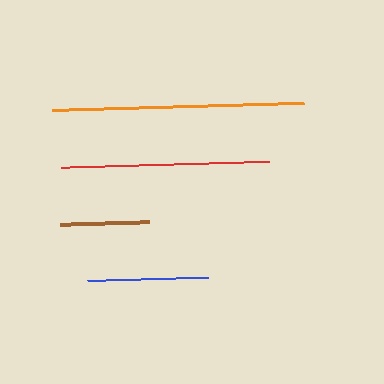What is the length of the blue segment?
The blue segment is approximately 121 pixels long.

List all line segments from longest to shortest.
From longest to shortest: orange, red, blue, brown.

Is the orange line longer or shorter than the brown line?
The orange line is longer than the brown line.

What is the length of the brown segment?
The brown segment is approximately 89 pixels long.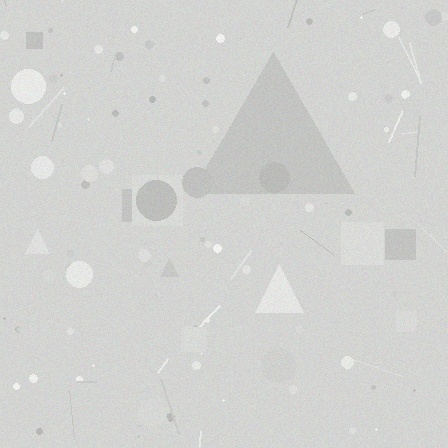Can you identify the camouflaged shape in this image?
The camouflaged shape is a triangle.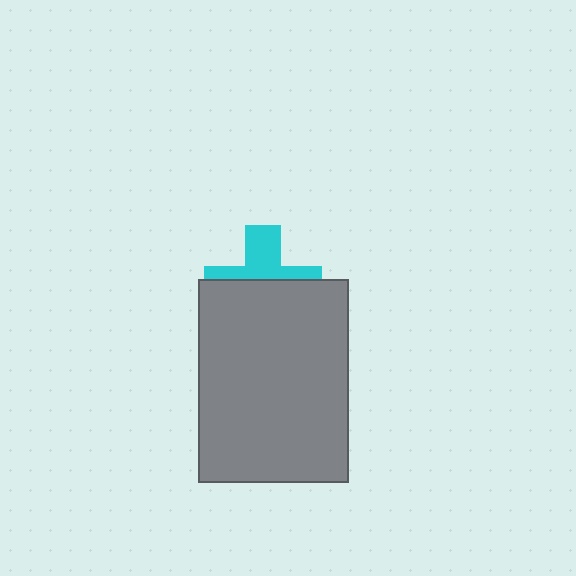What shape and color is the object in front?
The object in front is a gray rectangle.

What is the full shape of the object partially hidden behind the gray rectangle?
The partially hidden object is a cyan cross.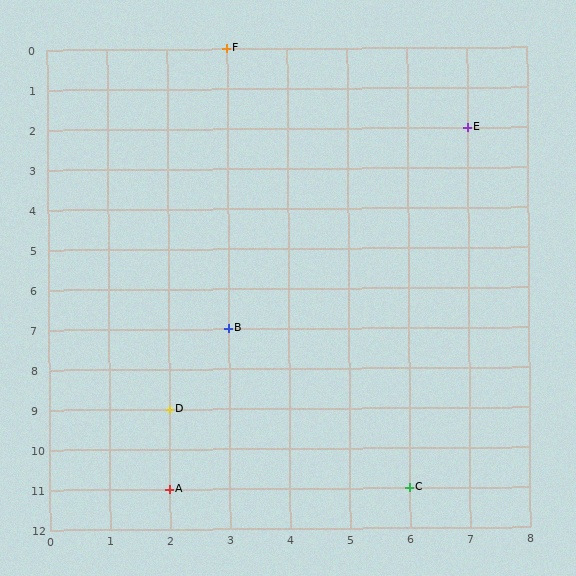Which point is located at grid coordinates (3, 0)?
Point F is at (3, 0).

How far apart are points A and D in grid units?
Points A and D are 2 rows apart.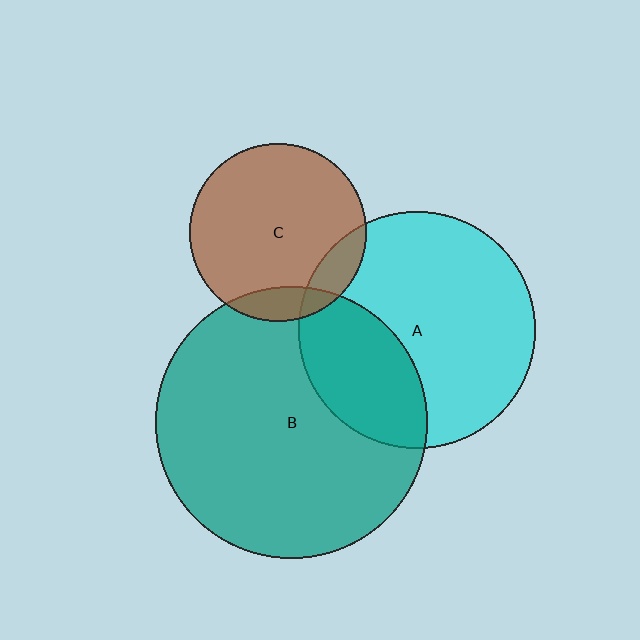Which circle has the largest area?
Circle B (teal).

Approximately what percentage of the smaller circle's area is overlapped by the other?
Approximately 30%.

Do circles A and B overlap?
Yes.